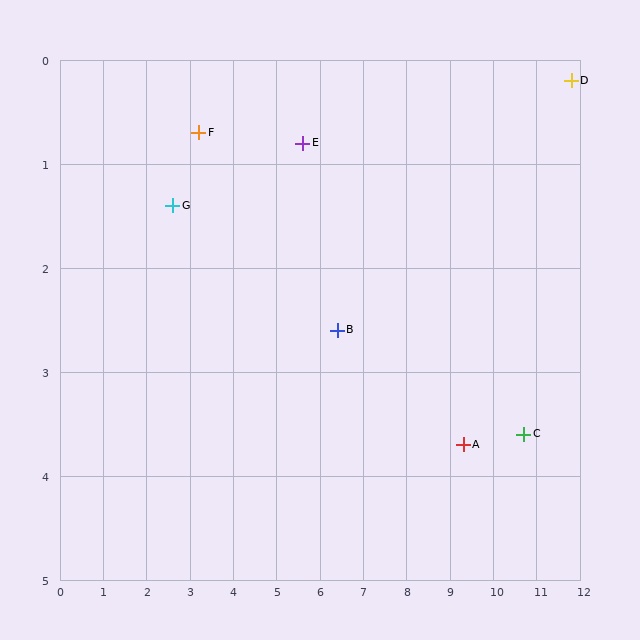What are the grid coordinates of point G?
Point G is at approximately (2.6, 1.4).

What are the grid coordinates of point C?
Point C is at approximately (10.7, 3.6).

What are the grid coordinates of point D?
Point D is at approximately (11.8, 0.2).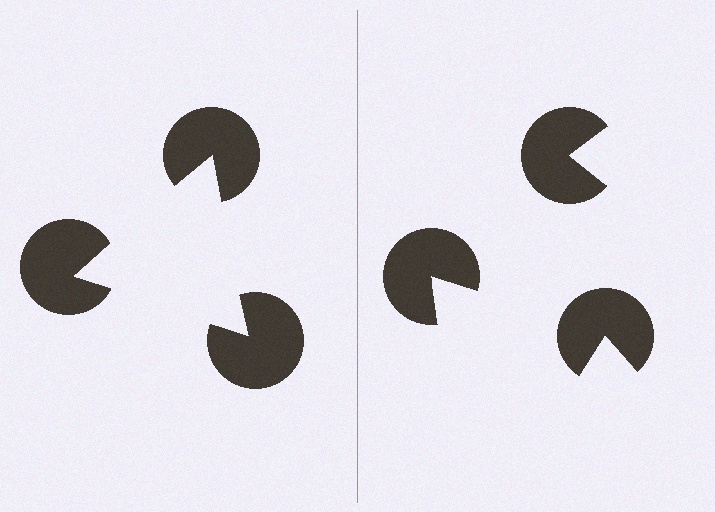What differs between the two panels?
The pac-man discs are positioned identically on both sides; only the wedge orientations differ. On the left they align to a triangle; on the right they are misaligned.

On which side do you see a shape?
An illusory triangle appears on the left side. On the right side the wedge cuts are rotated, so no coherent shape forms.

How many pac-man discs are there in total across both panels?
6 — 3 on each side.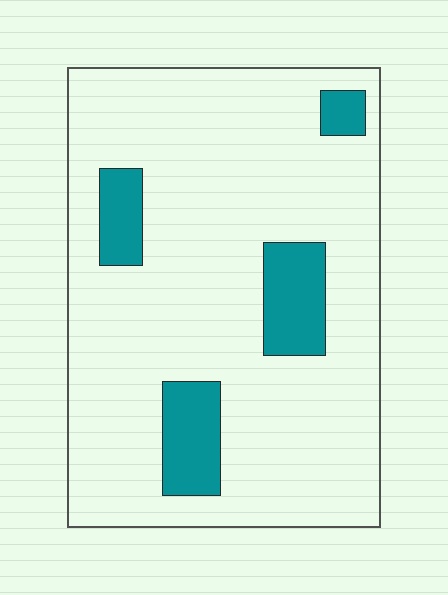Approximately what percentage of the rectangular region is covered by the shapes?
Approximately 15%.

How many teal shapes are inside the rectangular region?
4.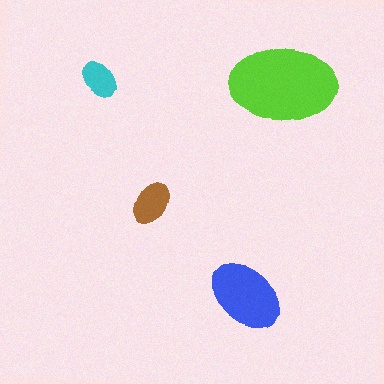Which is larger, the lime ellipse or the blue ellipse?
The lime one.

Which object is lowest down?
The blue ellipse is bottommost.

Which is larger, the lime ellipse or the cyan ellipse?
The lime one.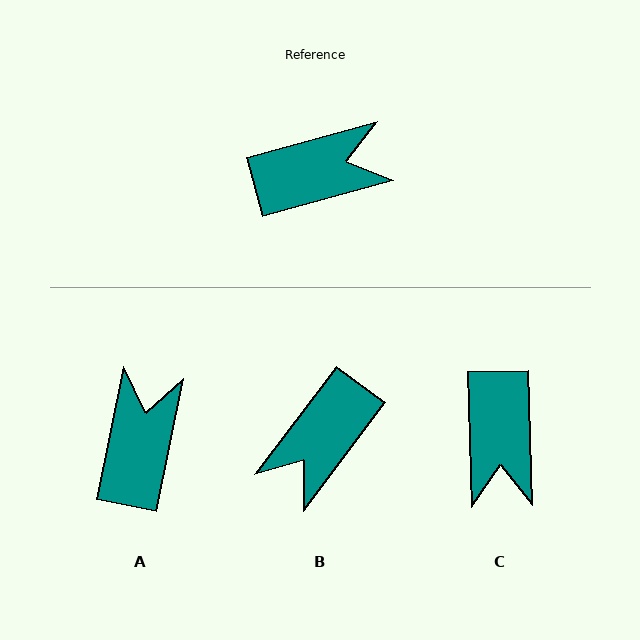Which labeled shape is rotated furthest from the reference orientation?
B, about 142 degrees away.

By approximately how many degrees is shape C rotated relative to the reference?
Approximately 104 degrees clockwise.